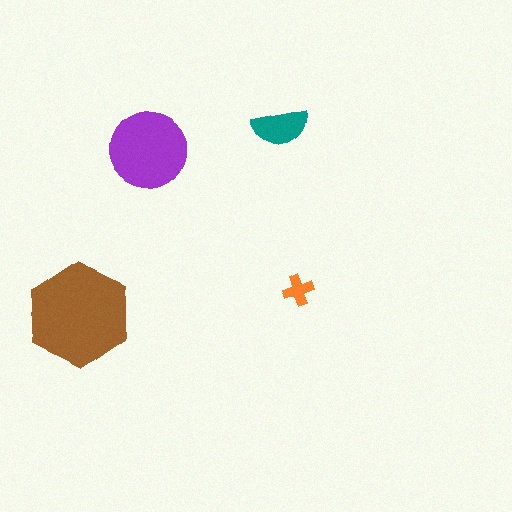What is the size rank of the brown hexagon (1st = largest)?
1st.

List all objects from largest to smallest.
The brown hexagon, the purple circle, the teal semicircle, the orange cross.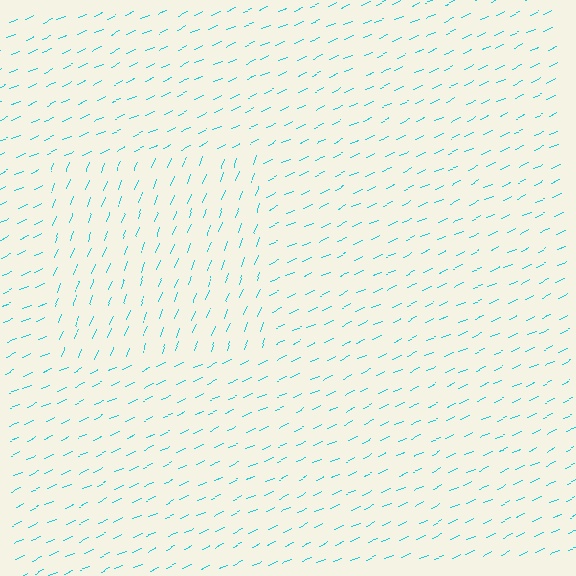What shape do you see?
I see a rectangle.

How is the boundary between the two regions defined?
The boundary is defined purely by a change in line orientation (approximately 45 degrees difference). All lines are the same color and thickness.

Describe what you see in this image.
The image is filled with small cyan line segments. A rectangle region in the image has lines oriented differently from the surrounding lines, creating a visible texture boundary.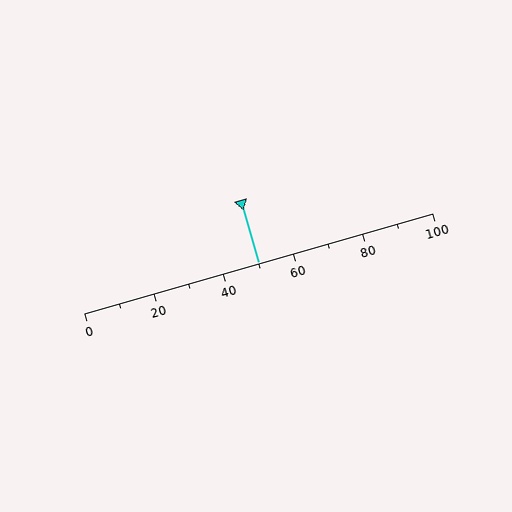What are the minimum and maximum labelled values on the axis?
The axis runs from 0 to 100.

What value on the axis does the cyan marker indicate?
The marker indicates approximately 50.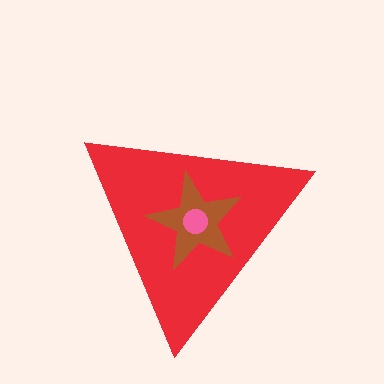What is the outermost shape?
The red triangle.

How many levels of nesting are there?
3.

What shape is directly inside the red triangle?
The brown star.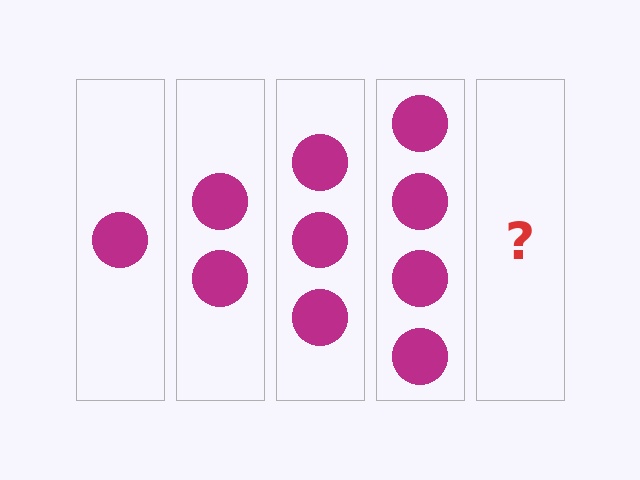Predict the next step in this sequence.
The next step is 5 circles.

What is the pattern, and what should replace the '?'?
The pattern is that each step adds one more circle. The '?' should be 5 circles.